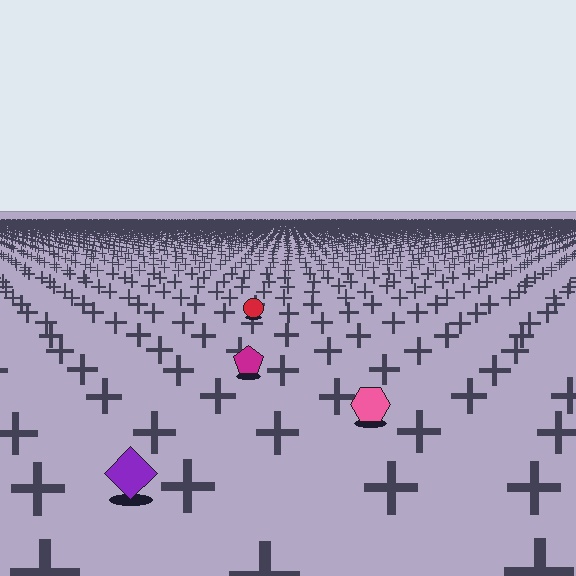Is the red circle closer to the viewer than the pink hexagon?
No. The pink hexagon is closer — you can tell from the texture gradient: the ground texture is coarser near it.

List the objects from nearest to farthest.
From nearest to farthest: the purple diamond, the pink hexagon, the magenta pentagon, the red circle.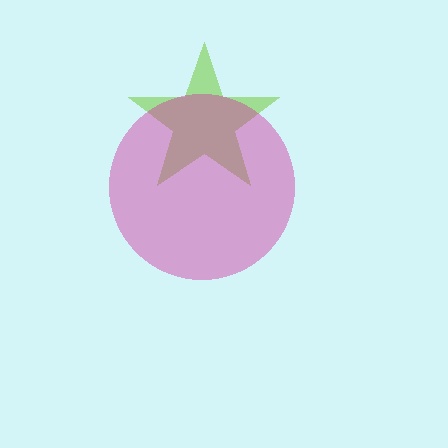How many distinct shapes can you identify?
There are 2 distinct shapes: a lime star, a magenta circle.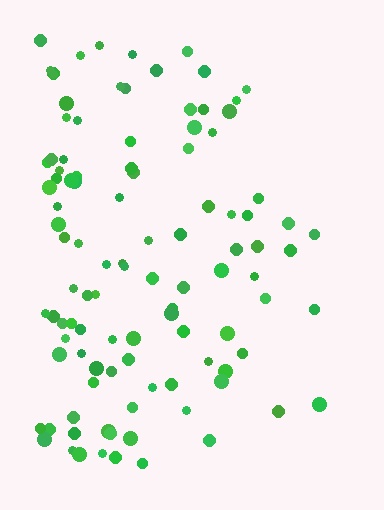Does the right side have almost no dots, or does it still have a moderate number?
Still a moderate number, just noticeably fewer than the left.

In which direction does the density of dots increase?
From right to left, with the left side densest.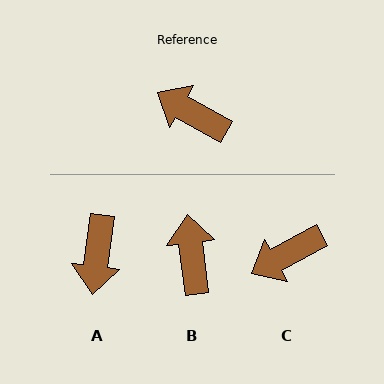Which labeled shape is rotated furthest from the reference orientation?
A, about 113 degrees away.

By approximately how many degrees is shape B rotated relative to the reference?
Approximately 53 degrees clockwise.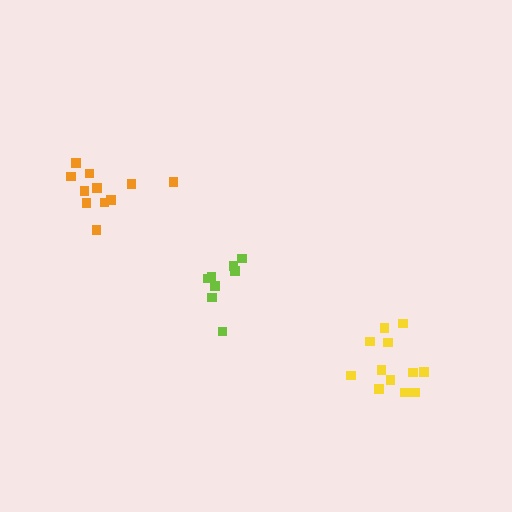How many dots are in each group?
Group 1: 8 dots, Group 2: 11 dots, Group 3: 12 dots (31 total).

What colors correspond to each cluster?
The clusters are colored: lime, orange, yellow.